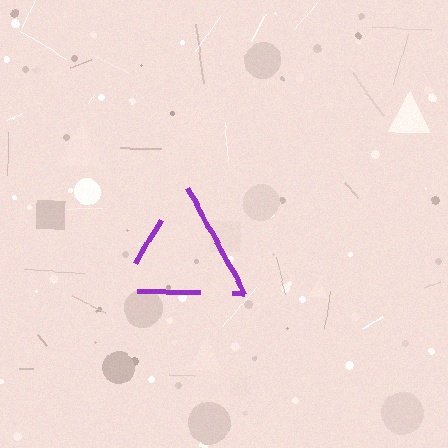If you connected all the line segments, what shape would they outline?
They would outline a triangle.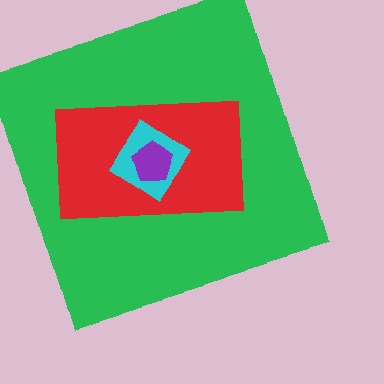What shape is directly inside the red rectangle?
The cyan diamond.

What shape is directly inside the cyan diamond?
The purple pentagon.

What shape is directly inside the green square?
The red rectangle.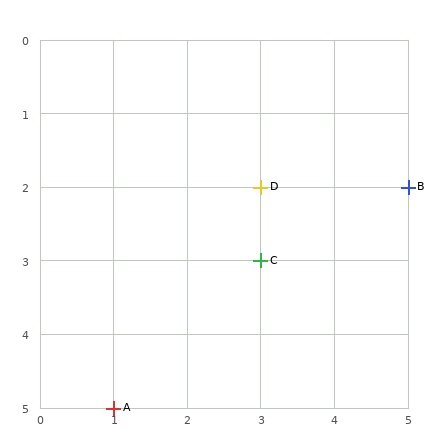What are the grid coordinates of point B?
Point B is at grid coordinates (5, 2).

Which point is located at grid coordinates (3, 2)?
Point D is at (3, 2).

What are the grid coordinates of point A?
Point A is at grid coordinates (1, 5).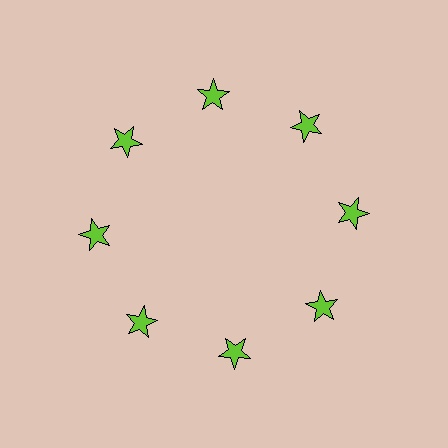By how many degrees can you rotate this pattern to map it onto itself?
The pattern maps onto itself every 45 degrees of rotation.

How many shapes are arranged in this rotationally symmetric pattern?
There are 8 shapes, arranged in 8 groups of 1.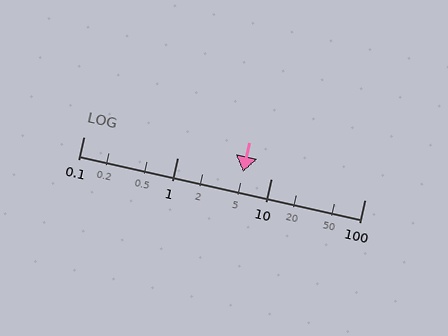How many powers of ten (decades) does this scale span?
The scale spans 3 decades, from 0.1 to 100.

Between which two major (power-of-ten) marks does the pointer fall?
The pointer is between 1 and 10.